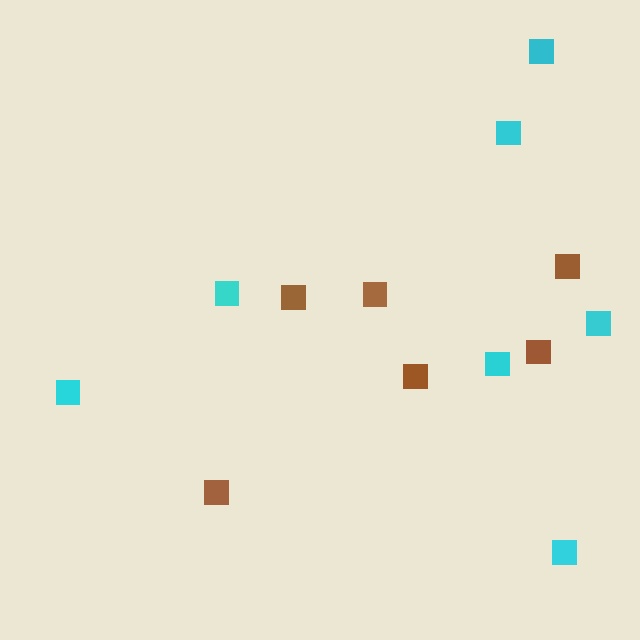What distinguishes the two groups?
There are 2 groups: one group of cyan squares (7) and one group of brown squares (6).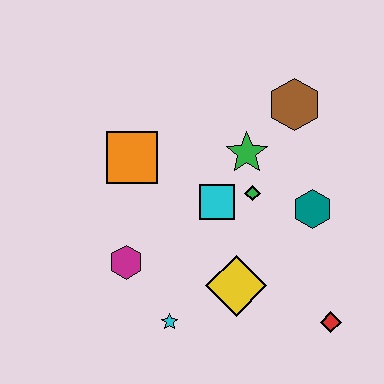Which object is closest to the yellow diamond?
The cyan star is closest to the yellow diamond.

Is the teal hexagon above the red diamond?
Yes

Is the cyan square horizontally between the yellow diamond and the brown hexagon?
No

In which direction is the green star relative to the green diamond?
The green star is above the green diamond.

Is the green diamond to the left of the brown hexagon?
Yes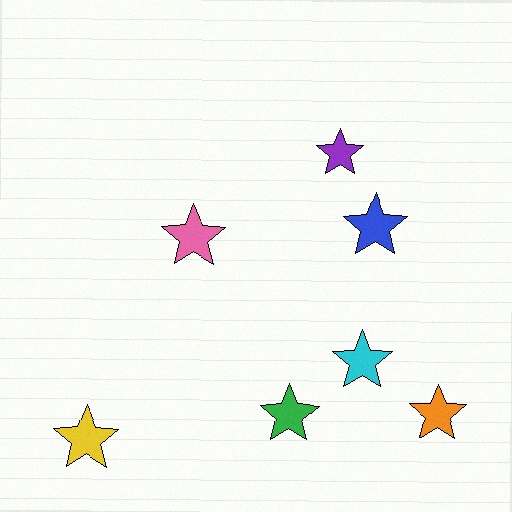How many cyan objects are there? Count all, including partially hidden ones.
There is 1 cyan object.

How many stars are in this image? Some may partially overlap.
There are 7 stars.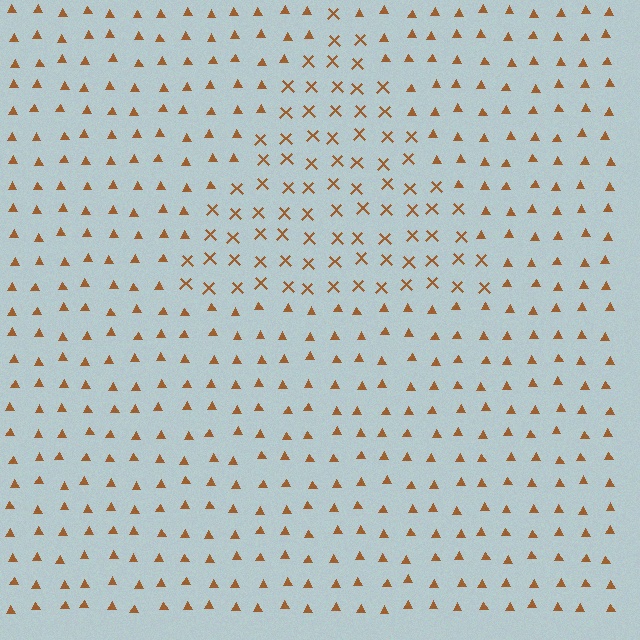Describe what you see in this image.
The image is filled with small brown elements arranged in a uniform grid. A triangle-shaped region contains X marks, while the surrounding area contains triangles. The boundary is defined purely by the change in element shape.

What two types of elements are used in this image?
The image uses X marks inside the triangle region and triangles outside it.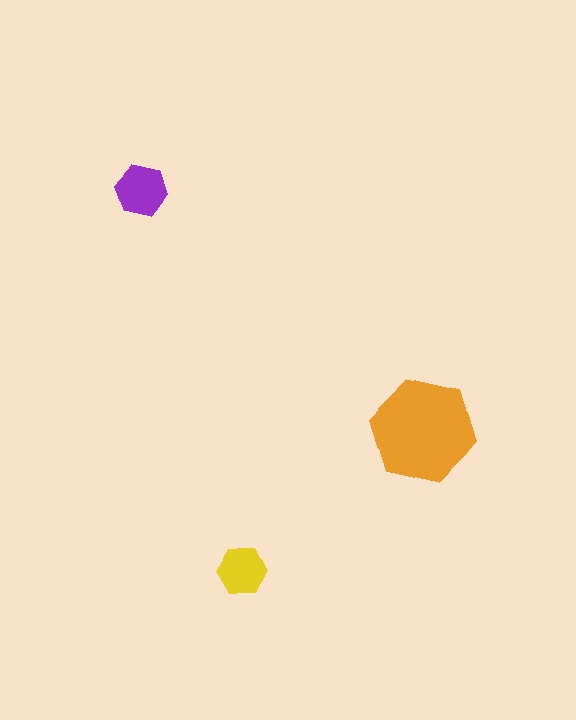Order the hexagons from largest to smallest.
the orange one, the purple one, the yellow one.